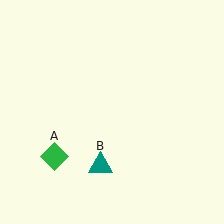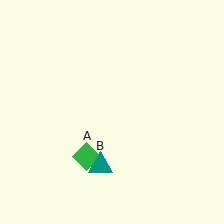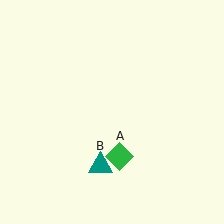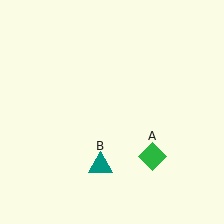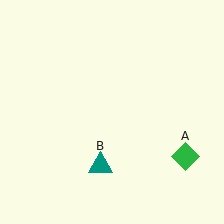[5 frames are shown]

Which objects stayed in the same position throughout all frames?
Teal triangle (object B) remained stationary.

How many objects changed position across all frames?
1 object changed position: green diamond (object A).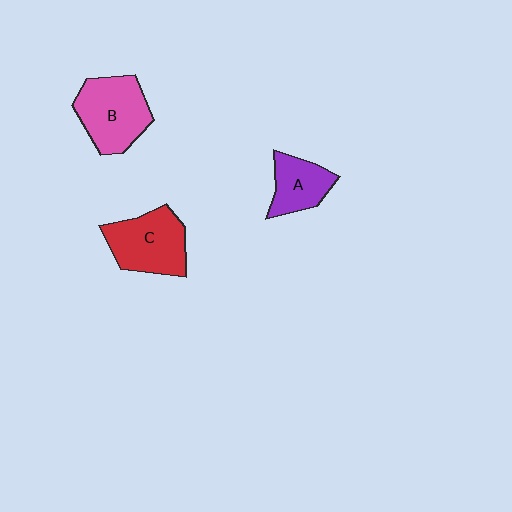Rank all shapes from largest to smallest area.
From largest to smallest: B (pink), C (red), A (purple).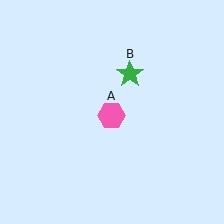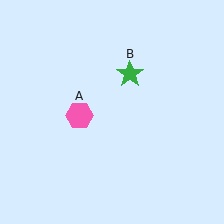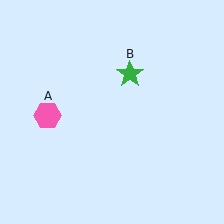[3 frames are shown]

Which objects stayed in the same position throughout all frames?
Green star (object B) remained stationary.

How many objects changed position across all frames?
1 object changed position: pink hexagon (object A).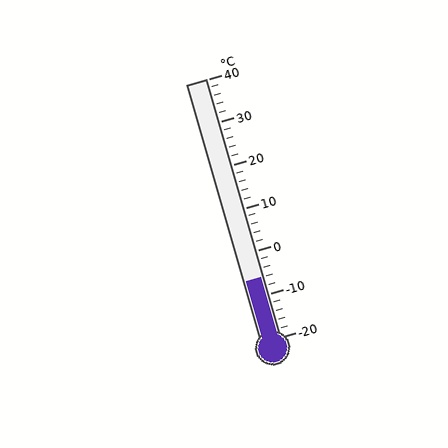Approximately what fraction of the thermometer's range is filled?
The thermometer is filled to approximately 25% of its range.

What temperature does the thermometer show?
The thermometer shows approximately -6°C.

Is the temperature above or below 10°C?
The temperature is below 10°C.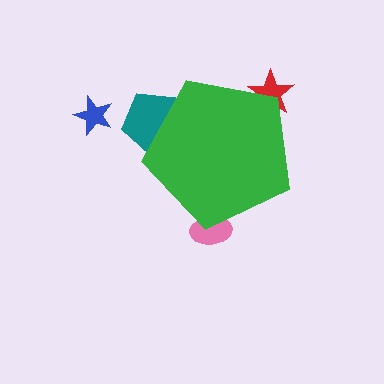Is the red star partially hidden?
Yes, the red star is partially hidden behind the green pentagon.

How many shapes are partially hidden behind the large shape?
3 shapes are partially hidden.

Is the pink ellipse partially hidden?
Yes, the pink ellipse is partially hidden behind the green pentagon.